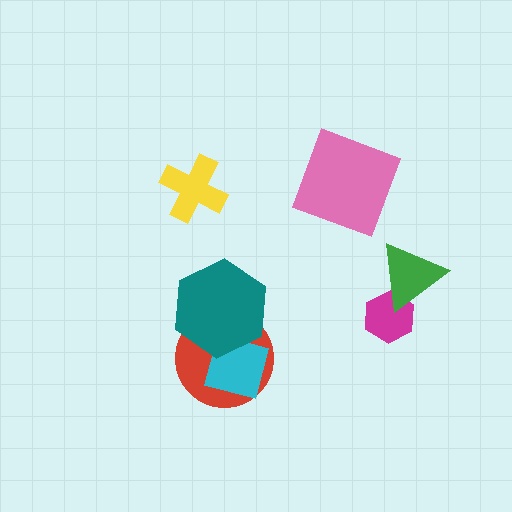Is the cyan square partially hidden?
Yes, it is partially covered by another shape.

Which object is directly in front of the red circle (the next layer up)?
The cyan square is directly in front of the red circle.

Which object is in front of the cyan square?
The teal hexagon is in front of the cyan square.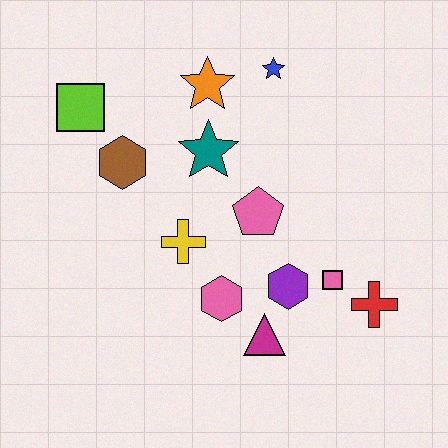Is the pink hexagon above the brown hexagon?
No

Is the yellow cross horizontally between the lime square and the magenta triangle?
Yes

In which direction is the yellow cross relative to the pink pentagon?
The yellow cross is to the left of the pink pentagon.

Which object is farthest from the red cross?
The lime square is farthest from the red cross.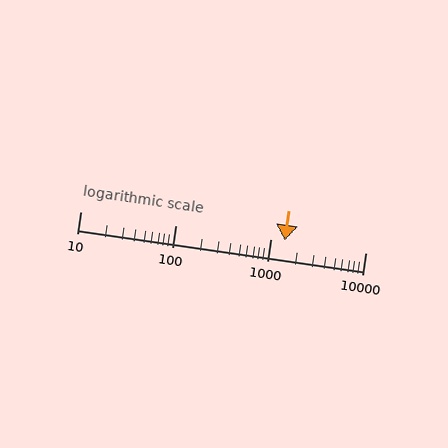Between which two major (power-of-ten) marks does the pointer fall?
The pointer is between 1000 and 10000.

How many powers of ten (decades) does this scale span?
The scale spans 3 decades, from 10 to 10000.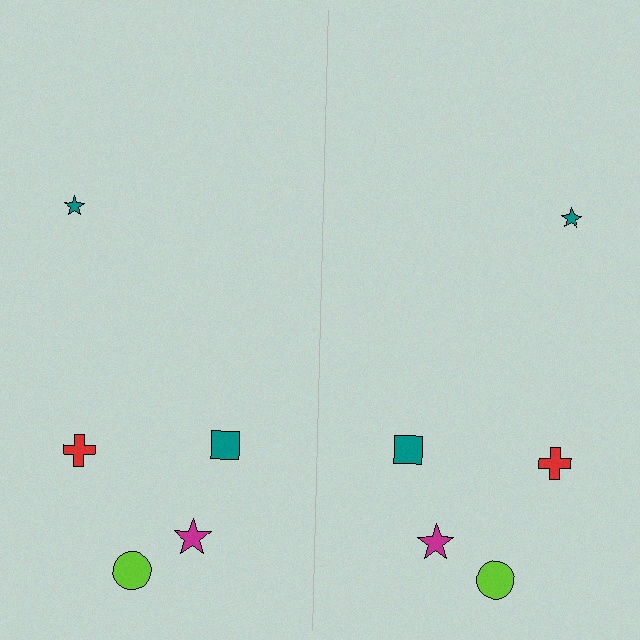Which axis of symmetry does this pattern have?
The pattern has a vertical axis of symmetry running through the center of the image.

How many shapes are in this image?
There are 10 shapes in this image.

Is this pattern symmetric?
Yes, this pattern has bilateral (reflection) symmetry.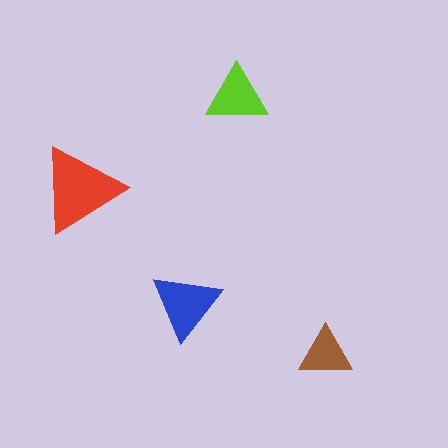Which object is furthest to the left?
The red triangle is leftmost.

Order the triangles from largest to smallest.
the red one, the blue one, the lime one, the brown one.